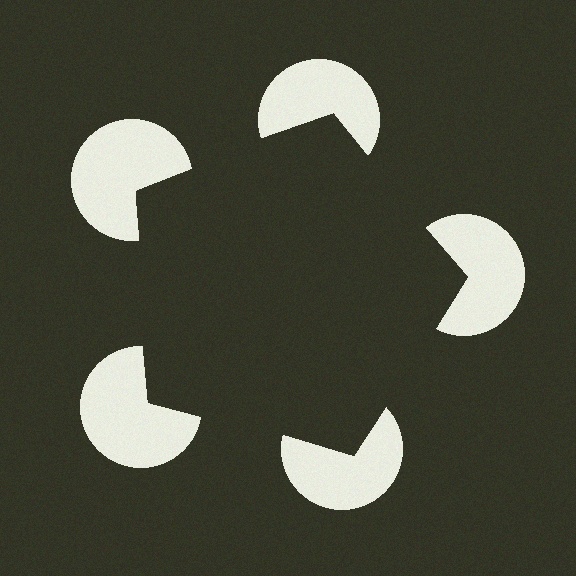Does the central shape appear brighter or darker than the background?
It typically appears slightly darker than the background, even though no actual brightness change is drawn.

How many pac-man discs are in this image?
There are 5 — one at each vertex of the illusory pentagon.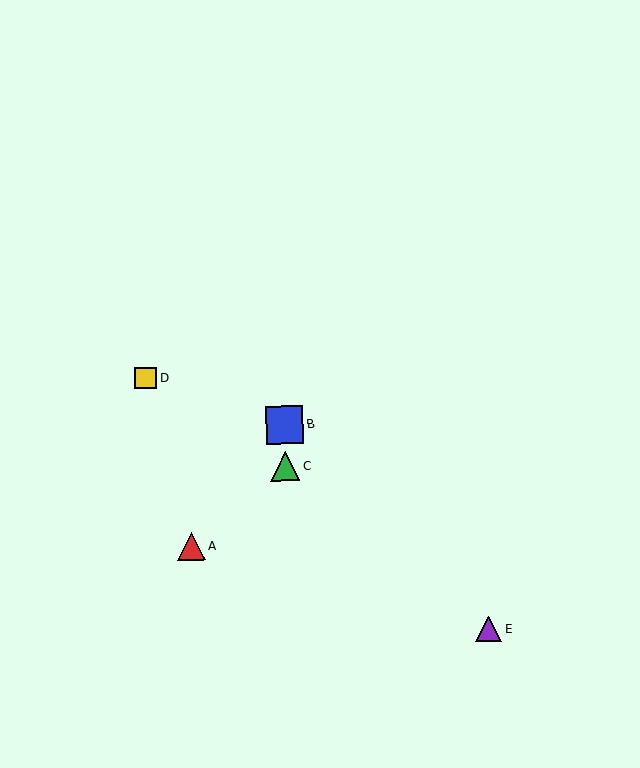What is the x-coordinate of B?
Object B is at x≈285.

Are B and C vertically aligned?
Yes, both are at x≈285.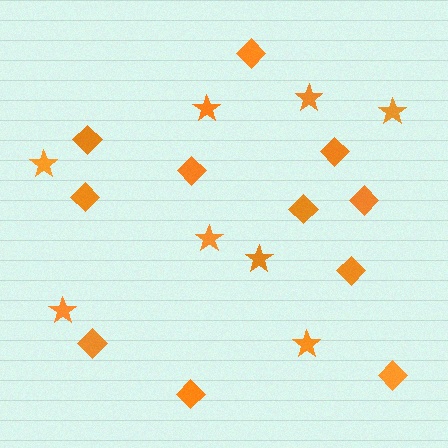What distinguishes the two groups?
There are 2 groups: one group of diamonds (11) and one group of stars (8).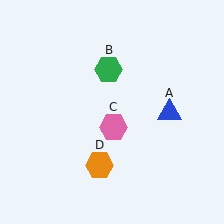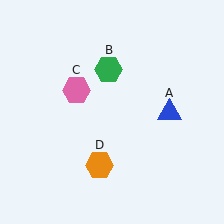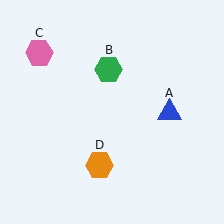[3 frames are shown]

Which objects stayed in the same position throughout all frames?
Blue triangle (object A) and green hexagon (object B) and orange hexagon (object D) remained stationary.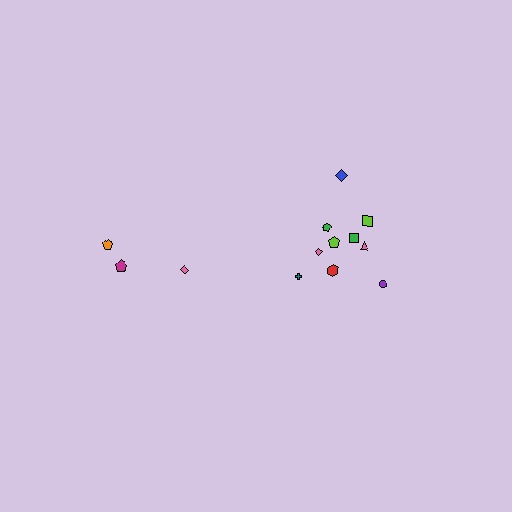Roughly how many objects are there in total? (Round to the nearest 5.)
Roughly 15 objects in total.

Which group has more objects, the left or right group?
The right group.